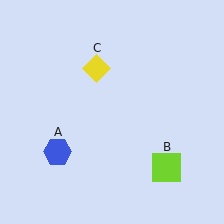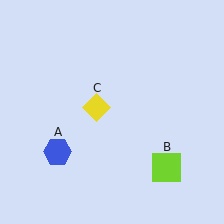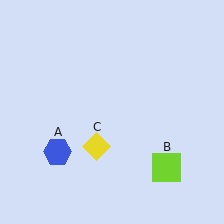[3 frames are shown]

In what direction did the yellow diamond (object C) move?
The yellow diamond (object C) moved down.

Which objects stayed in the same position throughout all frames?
Blue hexagon (object A) and lime square (object B) remained stationary.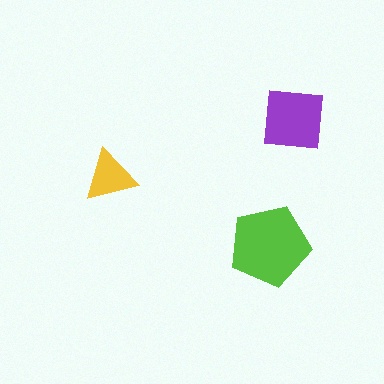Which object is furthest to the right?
The purple square is rightmost.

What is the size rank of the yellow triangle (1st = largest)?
3rd.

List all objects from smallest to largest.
The yellow triangle, the purple square, the lime pentagon.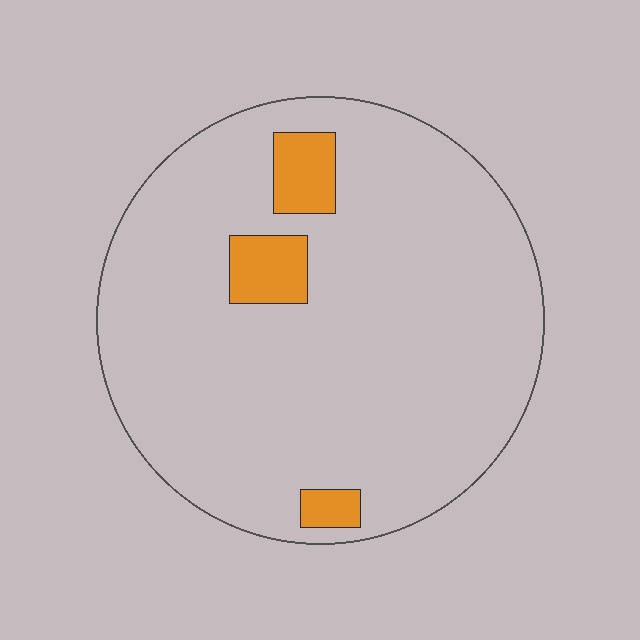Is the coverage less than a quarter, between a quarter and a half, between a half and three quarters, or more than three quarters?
Less than a quarter.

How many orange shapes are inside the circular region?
3.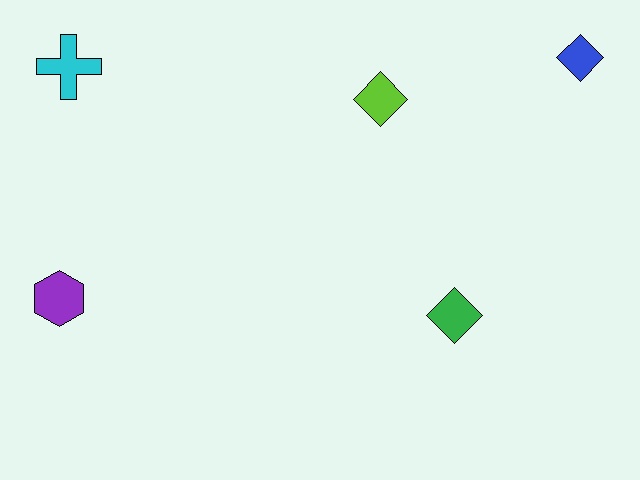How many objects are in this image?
There are 5 objects.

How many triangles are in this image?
There are no triangles.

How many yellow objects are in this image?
There are no yellow objects.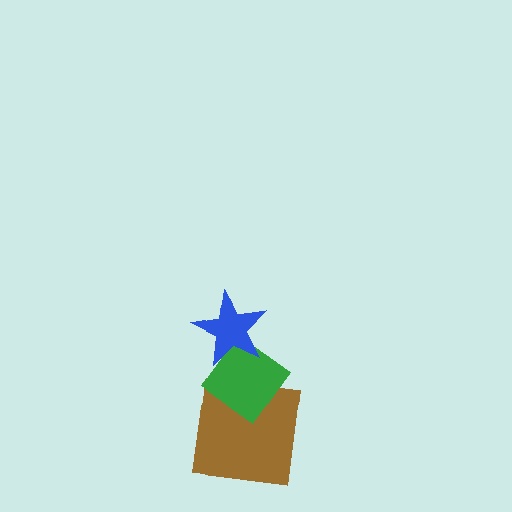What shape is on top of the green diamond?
The blue star is on top of the green diamond.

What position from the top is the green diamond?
The green diamond is 2nd from the top.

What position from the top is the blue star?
The blue star is 1st from the top.